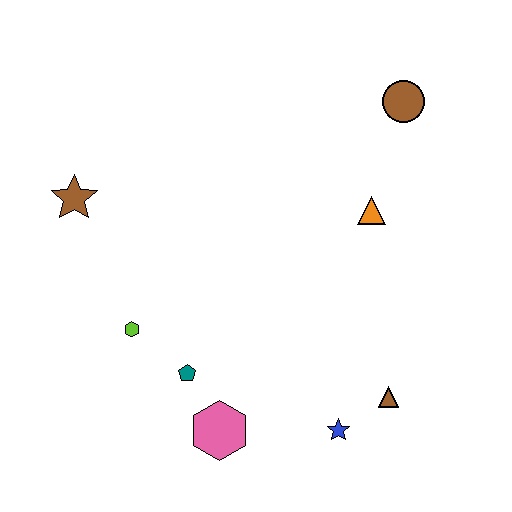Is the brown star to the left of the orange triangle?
Yes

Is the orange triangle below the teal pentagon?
No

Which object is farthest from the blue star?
The brown star is farthest from the blue star.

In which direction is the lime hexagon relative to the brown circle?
The lime hexagon is to the left of the brown circle.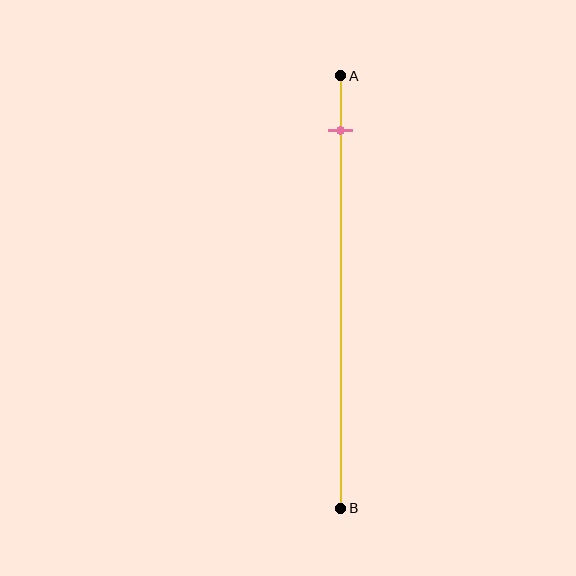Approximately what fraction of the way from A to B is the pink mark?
The pink mark is approximately 15% of the way from A to B.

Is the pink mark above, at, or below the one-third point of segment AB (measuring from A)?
The pink mark is above the one-third point of segment AB.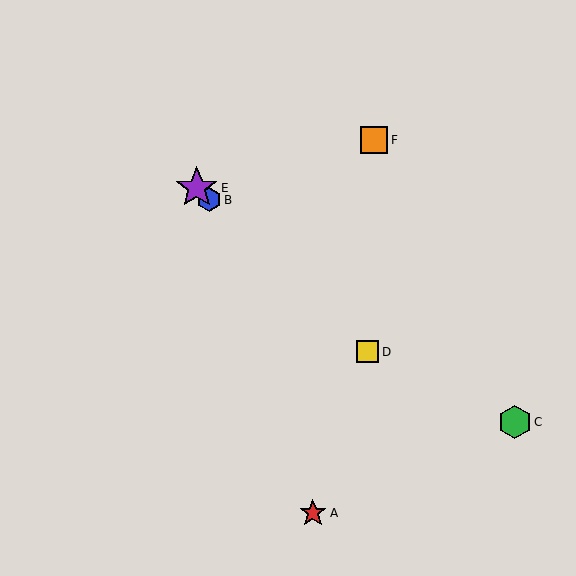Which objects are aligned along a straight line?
Objects B, D, E are aligned along a straight line.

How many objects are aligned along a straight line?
3 objects (B, D, E) are aligned along a straight line.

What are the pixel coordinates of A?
Object A is at (313, 513).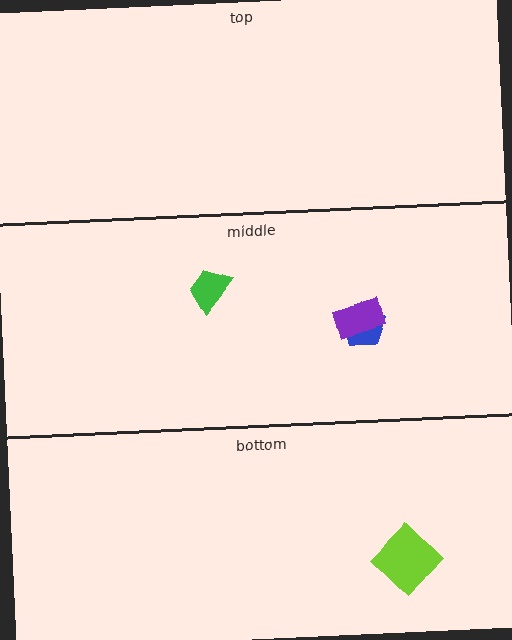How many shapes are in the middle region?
3.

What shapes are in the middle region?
The blue pentagon, the green trapezoid, the purple rectangle.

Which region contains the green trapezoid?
The middle region.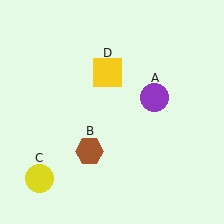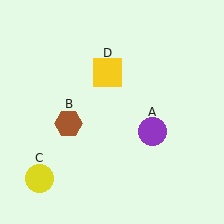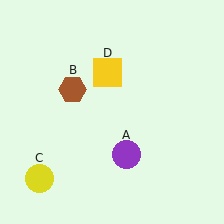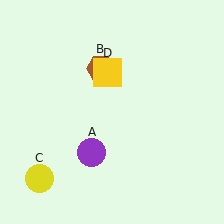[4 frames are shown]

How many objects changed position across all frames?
2 objects changed position: purple circle (object A), brown hexagon (object B).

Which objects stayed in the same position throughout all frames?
Yellow circle (object C) and yellow square (object D) remained stationary.